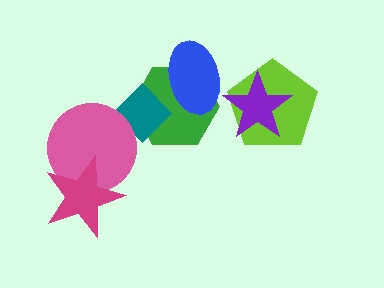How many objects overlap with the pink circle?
2 objects overlap with the pink circle.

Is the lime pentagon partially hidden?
Yes, it is partially covered by another shape.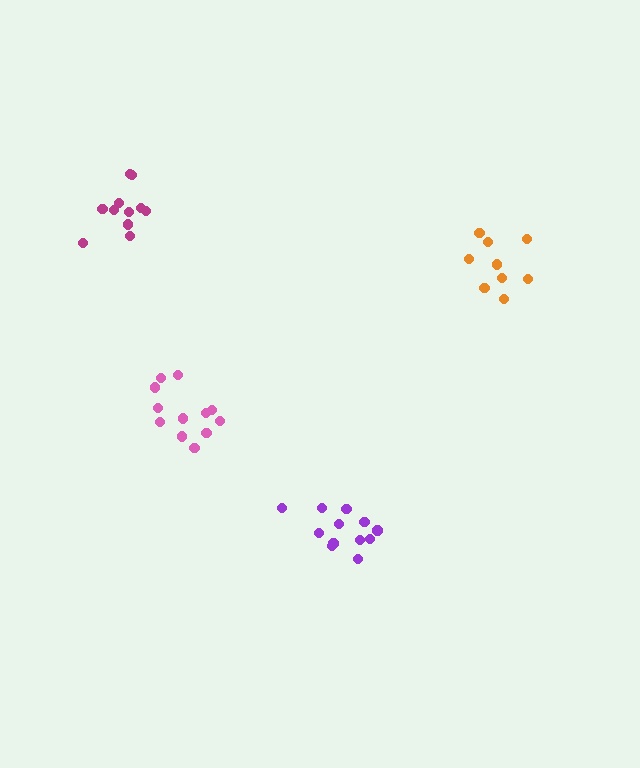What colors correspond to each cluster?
The clusters are colored: pink, magenta, orange, purple.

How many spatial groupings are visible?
There are 4 spatial groupings.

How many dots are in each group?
Group 1: 12 dots, Group 2: 11 dots, Group 3: 9 dots, Group 4: 12 dots (44 total).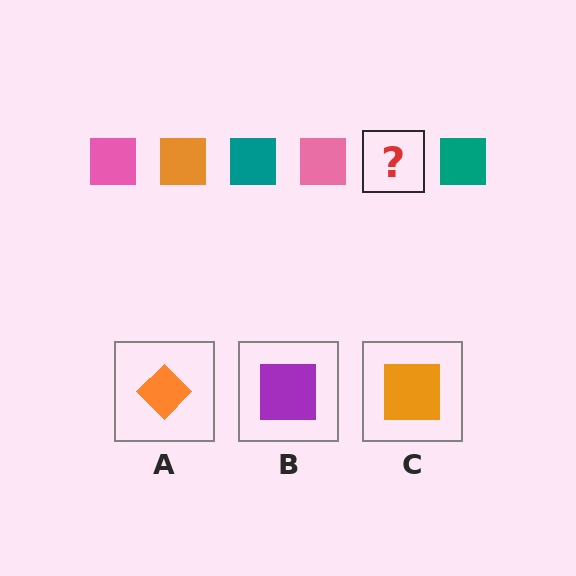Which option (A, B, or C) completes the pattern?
C.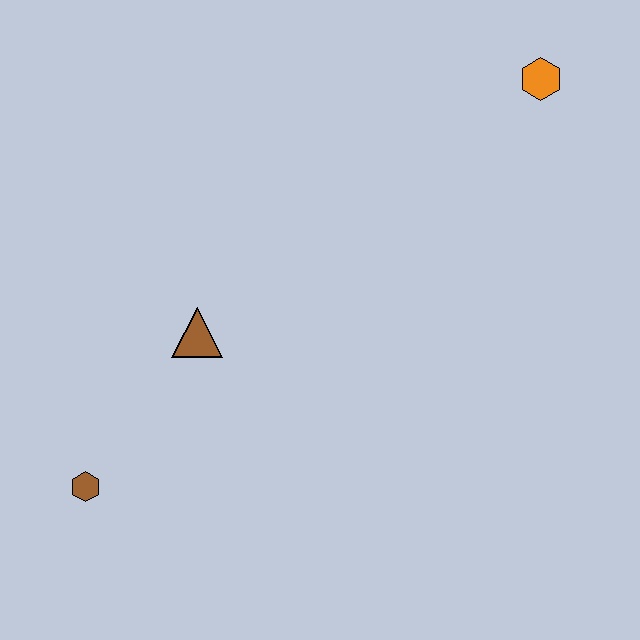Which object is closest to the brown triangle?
The brown hexagon is closest to the brown triangle.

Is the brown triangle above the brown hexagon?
Yes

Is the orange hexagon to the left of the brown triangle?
No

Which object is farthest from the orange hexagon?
The brown hexagon is farthest from the orange hexagon.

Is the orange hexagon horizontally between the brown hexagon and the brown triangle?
No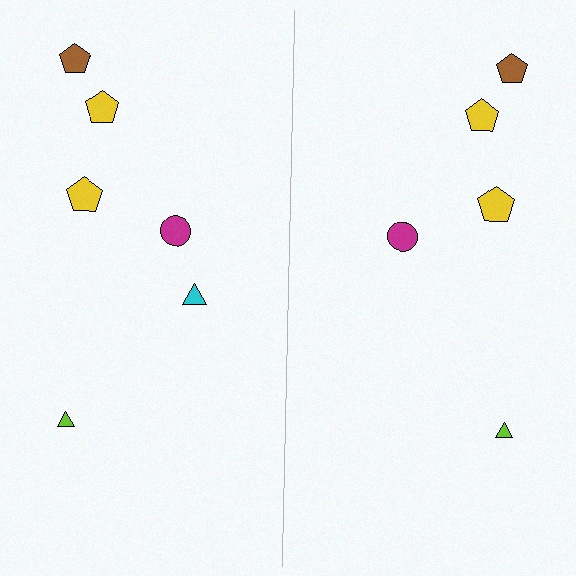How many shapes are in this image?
There are 11 shapes in this image.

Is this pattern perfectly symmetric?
No, the pattern is not perfectly symmetric. A cyan triangle is missing from the right side.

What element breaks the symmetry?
A cyan triangle is missing from the right side.